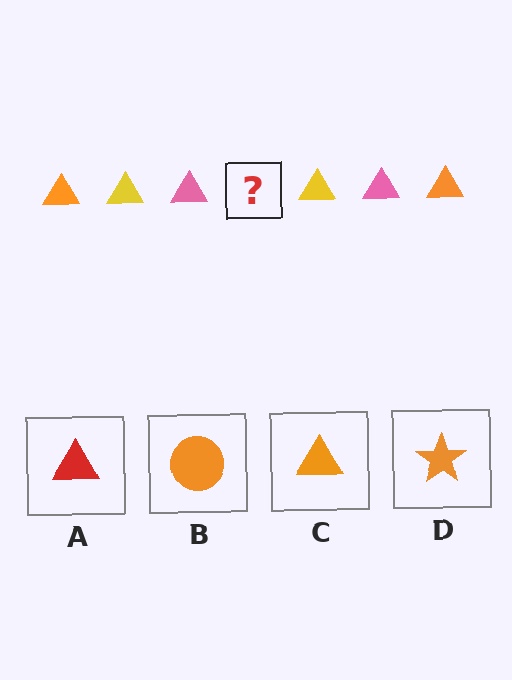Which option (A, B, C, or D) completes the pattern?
C.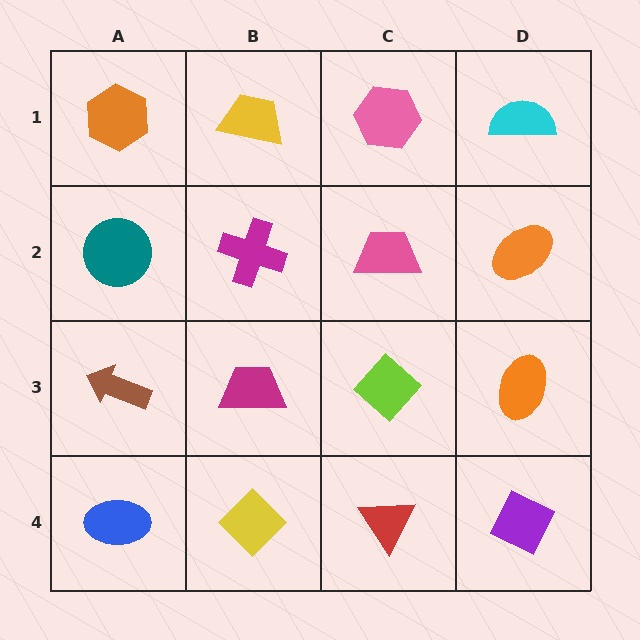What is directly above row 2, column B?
A yellow trapezoid.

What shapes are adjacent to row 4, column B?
A magenta trapezoid (row 3, column B), a blue ellipse (row 4, column A), a red triangle (row 4, column C).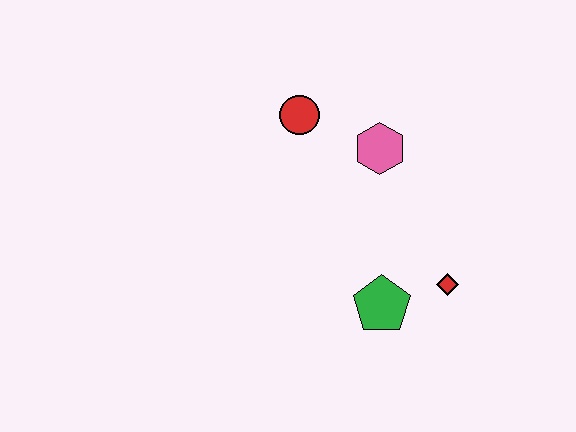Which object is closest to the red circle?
The pink hexagon is closest to the red circle.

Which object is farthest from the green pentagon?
The red circle is farthest from the green pentagon.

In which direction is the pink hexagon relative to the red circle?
The pink hexagon is to the right of the red circle.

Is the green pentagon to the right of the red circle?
Yes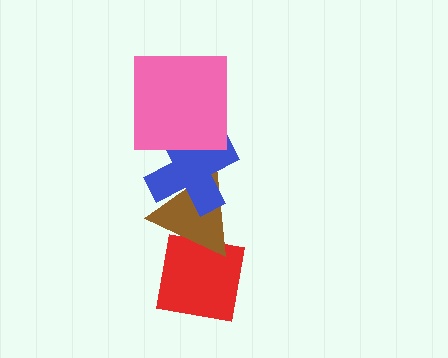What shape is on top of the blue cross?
The pink square is on top of the blue cross.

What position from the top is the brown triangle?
The brown triangle is 3rd from the top.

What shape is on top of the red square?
The brown triangle is on top of the red square.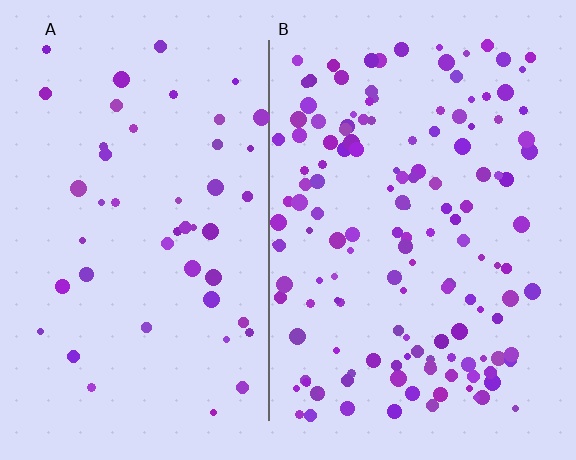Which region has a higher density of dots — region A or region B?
B (the right).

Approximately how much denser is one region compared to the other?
Approximately 3.0× — region B over region A.